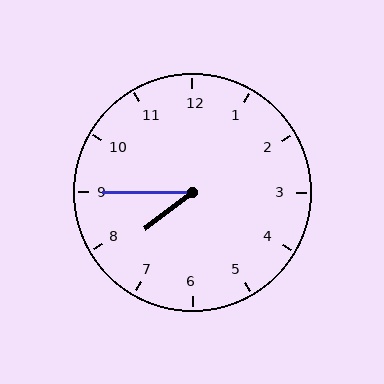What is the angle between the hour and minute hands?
Approximately 38 degrees.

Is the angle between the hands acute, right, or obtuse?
It is acute.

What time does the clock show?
7:45.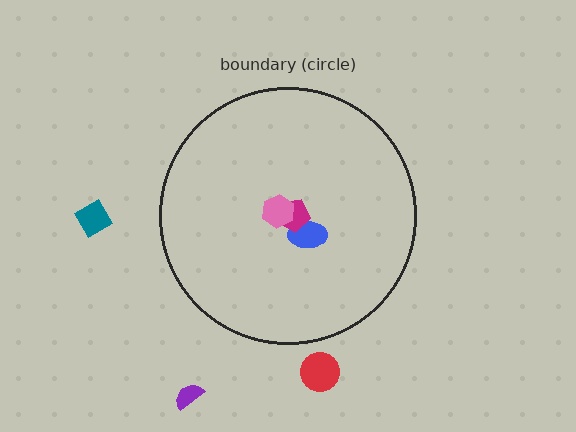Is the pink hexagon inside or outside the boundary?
Inside.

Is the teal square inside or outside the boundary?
Outside.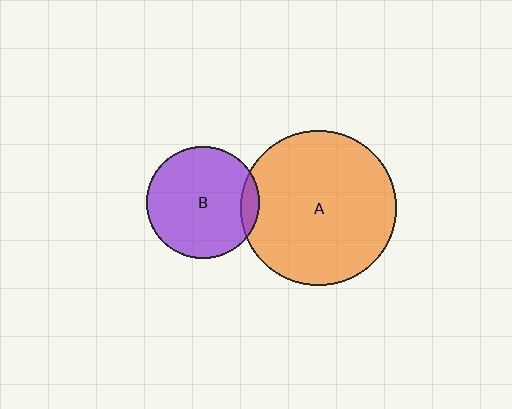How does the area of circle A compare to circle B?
Approximately 1.9 times.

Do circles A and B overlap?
Yes.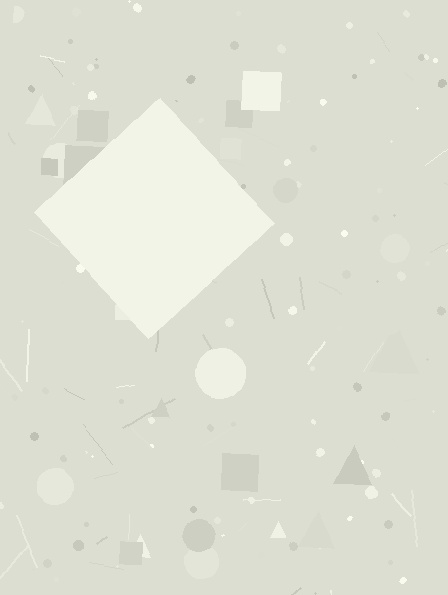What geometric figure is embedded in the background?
A diamond is embedded in the background.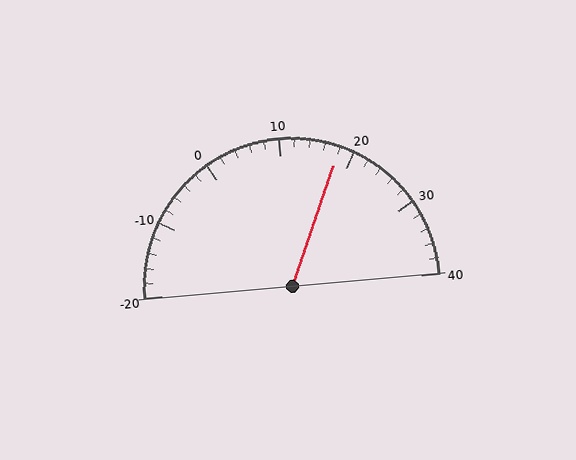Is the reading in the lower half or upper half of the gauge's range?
The reading is in the upper half of the range (-20 to 40).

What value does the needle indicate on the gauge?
The needle indicates approximately 18.